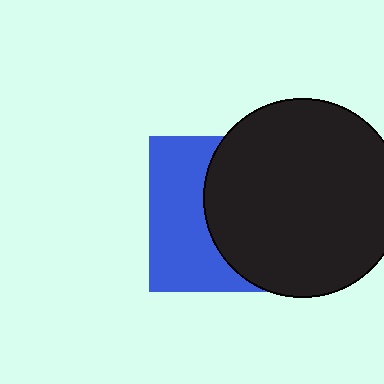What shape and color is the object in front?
The object in front is a black circle.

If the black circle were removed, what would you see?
You would see the complete blue square.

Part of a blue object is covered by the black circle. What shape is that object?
It is a square.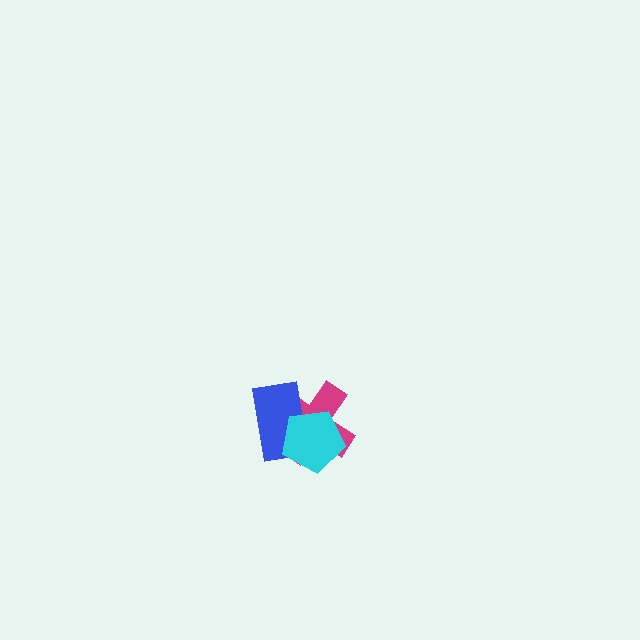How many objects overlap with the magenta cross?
2 objects overlap with the magenta cross.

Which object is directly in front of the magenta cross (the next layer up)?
The blue rectangle is directly in front of the magenta cross.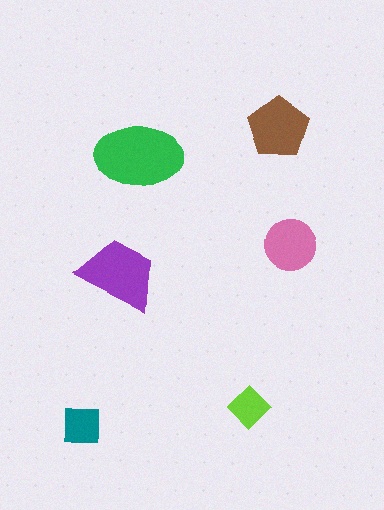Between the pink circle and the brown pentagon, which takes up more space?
The brown pentagon.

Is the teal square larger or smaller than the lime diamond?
Larger.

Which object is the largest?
The green ellipse.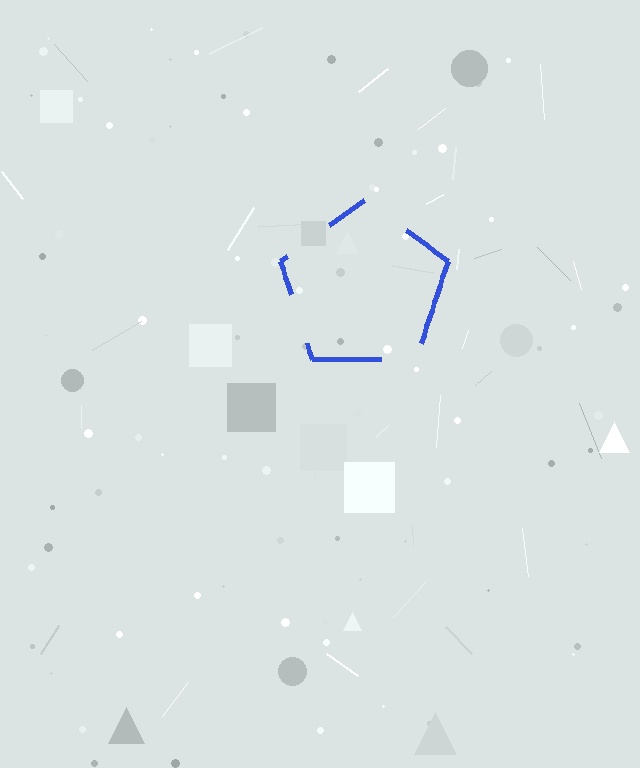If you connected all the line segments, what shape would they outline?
They would outline a pentagon.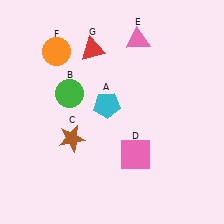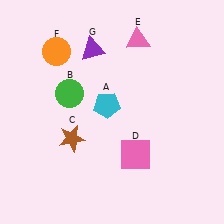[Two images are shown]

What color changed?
The triangle (G) changed from red in Image 1 to purple in Image 2.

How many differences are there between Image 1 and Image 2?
There is 1 difference between the two images.